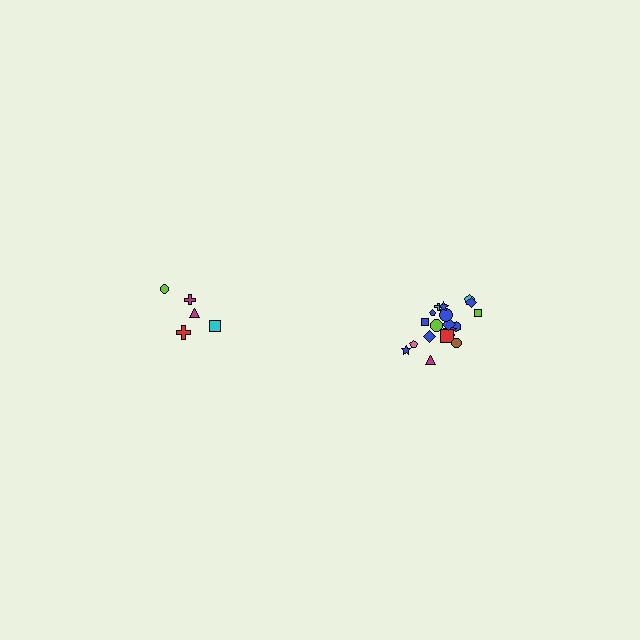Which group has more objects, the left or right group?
The right group.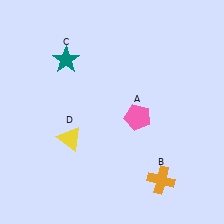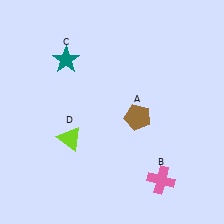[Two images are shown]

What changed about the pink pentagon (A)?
In Image 1, A is pink. In Image 2, it changed to brown.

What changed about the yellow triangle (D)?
In Image 1, D is yellow. In Image 2, it changed to lime.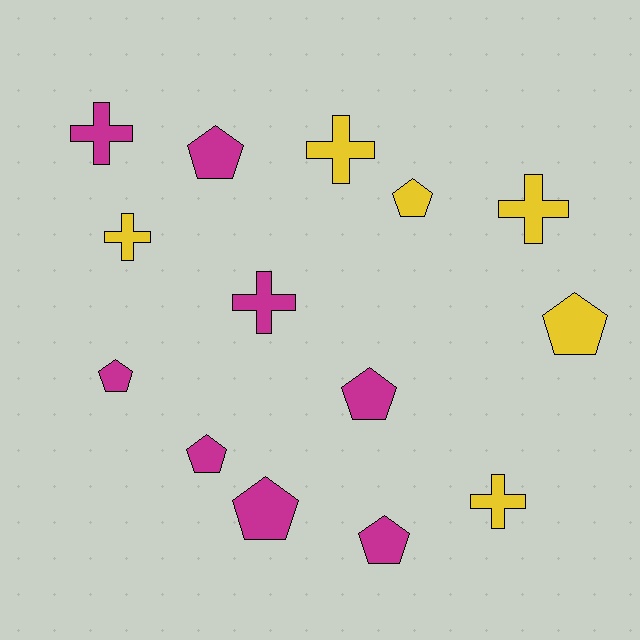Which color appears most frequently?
Magenta, with 8 objects.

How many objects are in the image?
There are 14 objects.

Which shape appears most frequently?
Pentagon, with 8 objects.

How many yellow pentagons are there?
There are 2 yellow pentagons.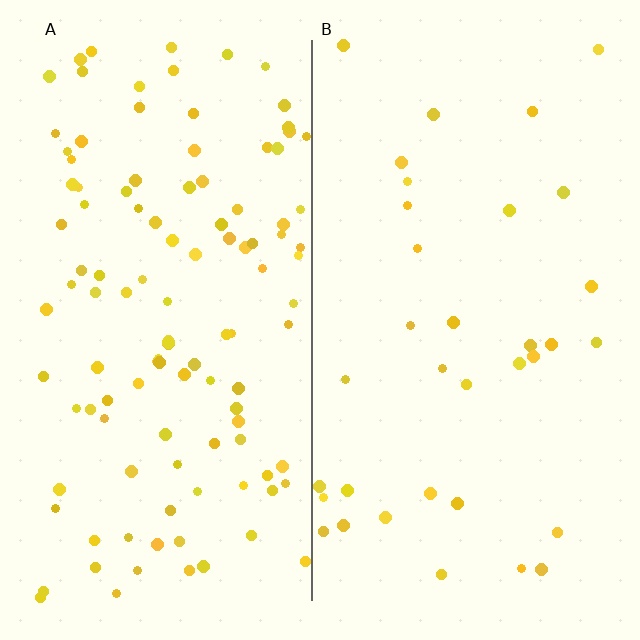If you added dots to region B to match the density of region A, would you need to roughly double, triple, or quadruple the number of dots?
Approximately triple.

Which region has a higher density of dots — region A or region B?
A (the left).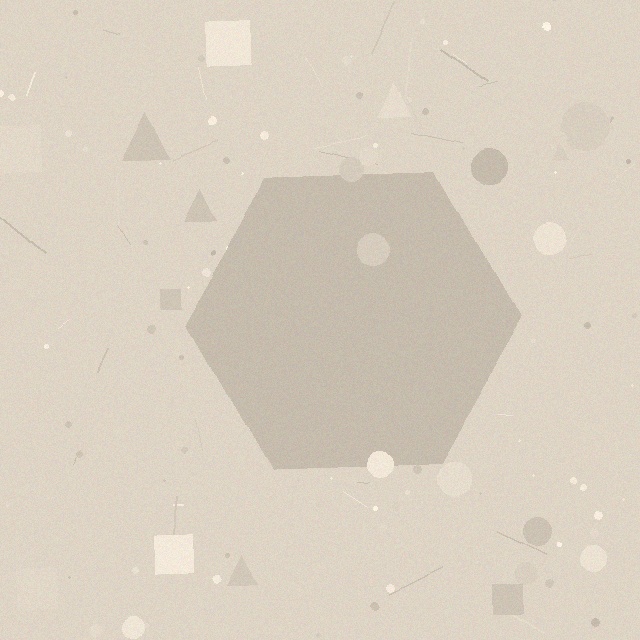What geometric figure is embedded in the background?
A hexagon is embedded in the background.